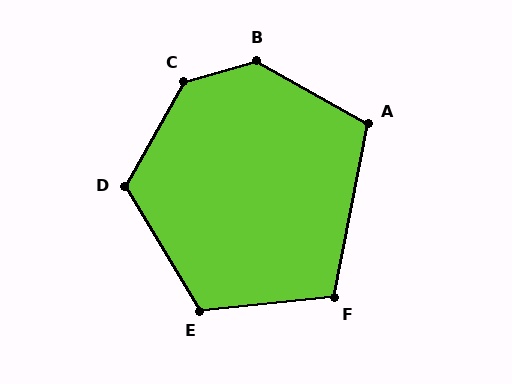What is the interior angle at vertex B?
Approximately 134 degrees (obtuse).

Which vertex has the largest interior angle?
C, at approximately 136 degrees.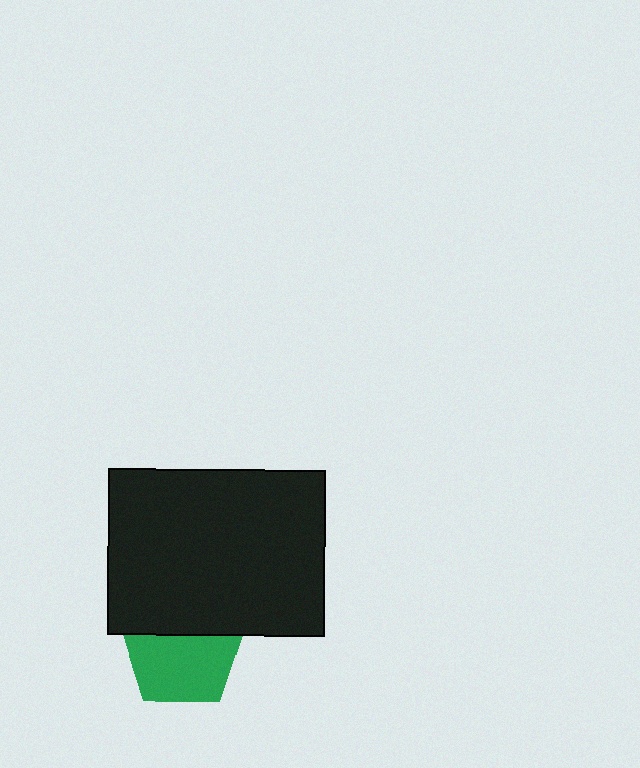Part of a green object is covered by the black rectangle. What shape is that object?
It is a pentagon.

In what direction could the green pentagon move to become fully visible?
The green pentagon could move down. That would shift it out from behind the black rectangle entirely.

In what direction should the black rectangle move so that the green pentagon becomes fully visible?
The black rectangle should move up. That is the shortest direction to clear the overlap and leave the green pentagon fully visible.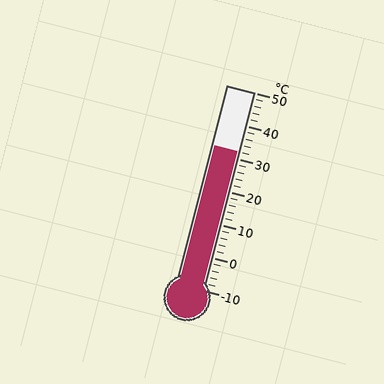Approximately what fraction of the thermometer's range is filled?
The thermometer is filled to approximately 70% of its range.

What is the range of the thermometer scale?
The thermometer scale ranges from -10°C to 50°C.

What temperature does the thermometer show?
The thermometer shows approximately 32°C.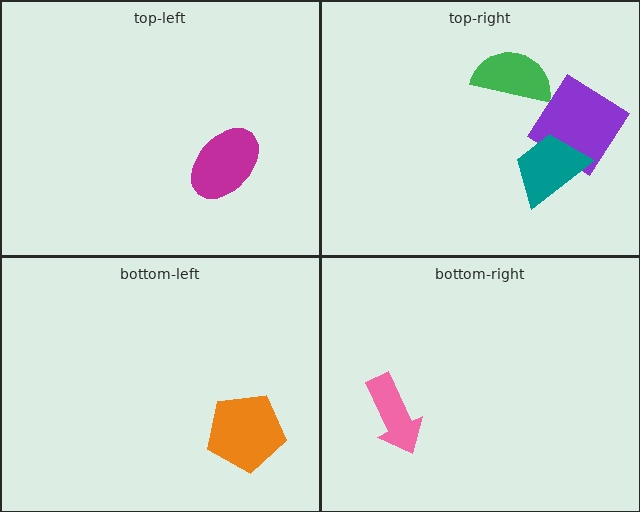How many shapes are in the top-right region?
3.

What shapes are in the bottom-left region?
The orange pentagon.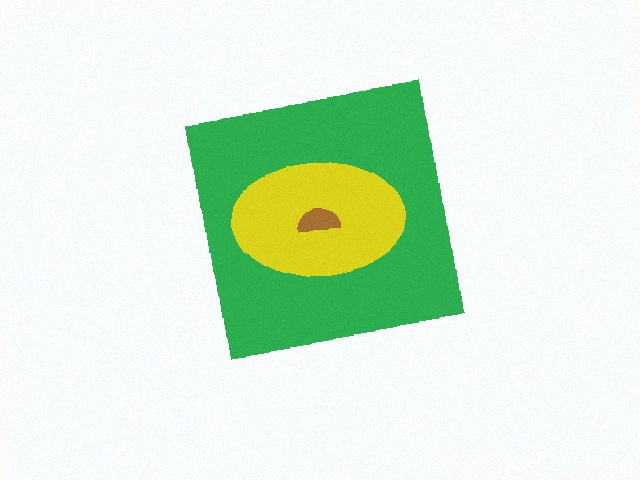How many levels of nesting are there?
3.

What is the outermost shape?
The green square.